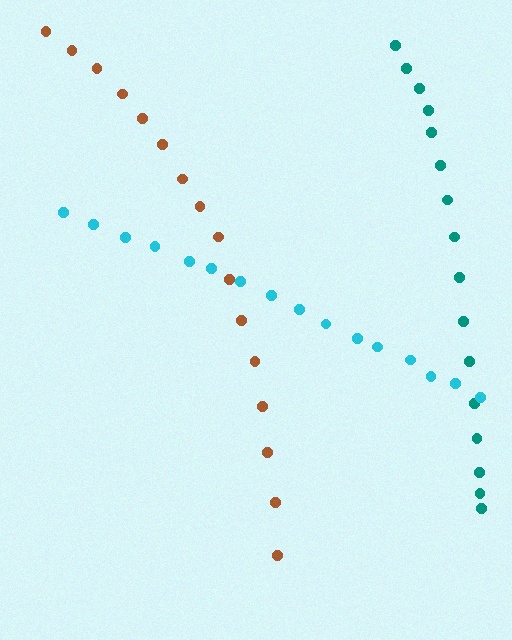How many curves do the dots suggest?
There are 3 distinct paths.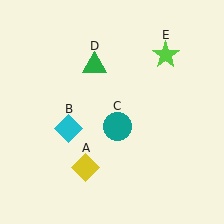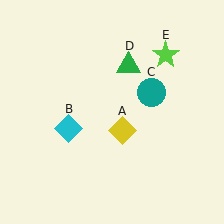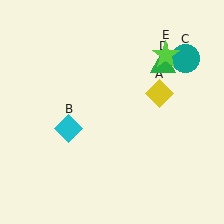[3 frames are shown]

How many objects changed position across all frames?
3 objects changed position: yellow diamond (object A), teal circle (object C), green triangle (object D).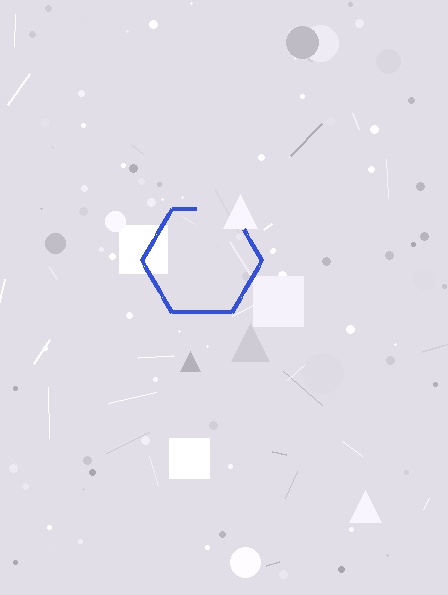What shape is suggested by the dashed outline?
The dashed outline suggests a hexagon.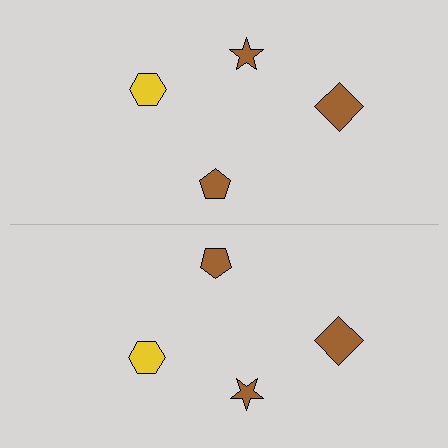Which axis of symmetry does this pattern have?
The pattern has a horizontal axis of symmetry running through the center of the image.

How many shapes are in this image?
There are 8 shapes in this image.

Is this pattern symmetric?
Yes, this pattern has bilateral (reflection) symmetry.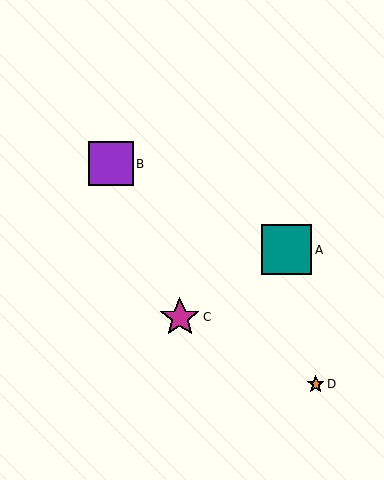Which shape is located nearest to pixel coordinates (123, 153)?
The purple square (labeled B) at (111, 164) is nearest to that location.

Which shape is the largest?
The teal square (labeled A) is the largest.